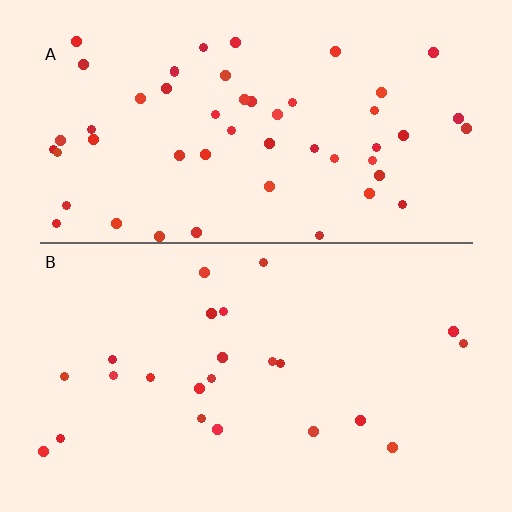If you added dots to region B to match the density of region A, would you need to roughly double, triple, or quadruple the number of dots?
Approximately double.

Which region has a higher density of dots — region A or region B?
A (the top).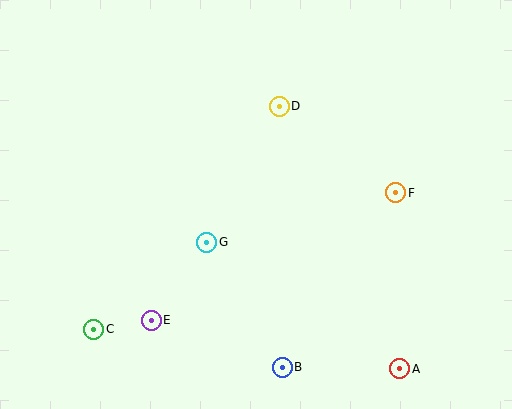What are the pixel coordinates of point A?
Point A is at (400, 369).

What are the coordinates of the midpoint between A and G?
The midpoint between A and G is at (303, 306).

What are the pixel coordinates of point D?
Point D is at (279, 106).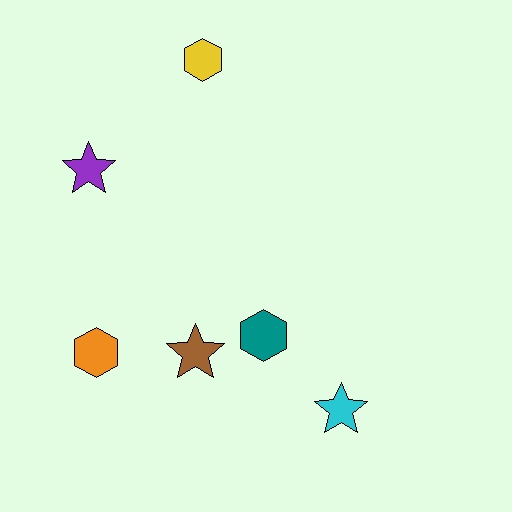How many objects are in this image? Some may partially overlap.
There are 6 objects.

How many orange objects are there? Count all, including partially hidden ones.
There is 1 orange object.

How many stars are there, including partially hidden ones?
There are 3 stars.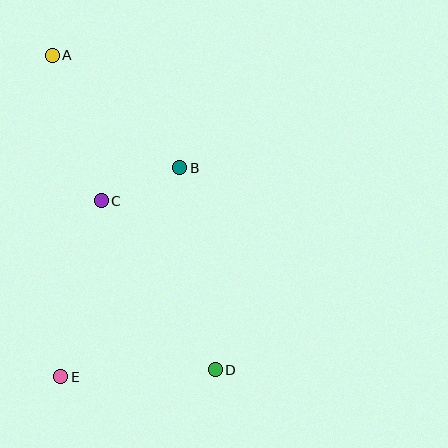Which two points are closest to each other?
Points B and C are closest to each other.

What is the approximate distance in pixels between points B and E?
The distance between B and E is approximately 241 pixels.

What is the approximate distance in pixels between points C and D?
The distance between C and D is approximately 204 pixels.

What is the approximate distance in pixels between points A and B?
The distance between A and B is approximately 170 pixels.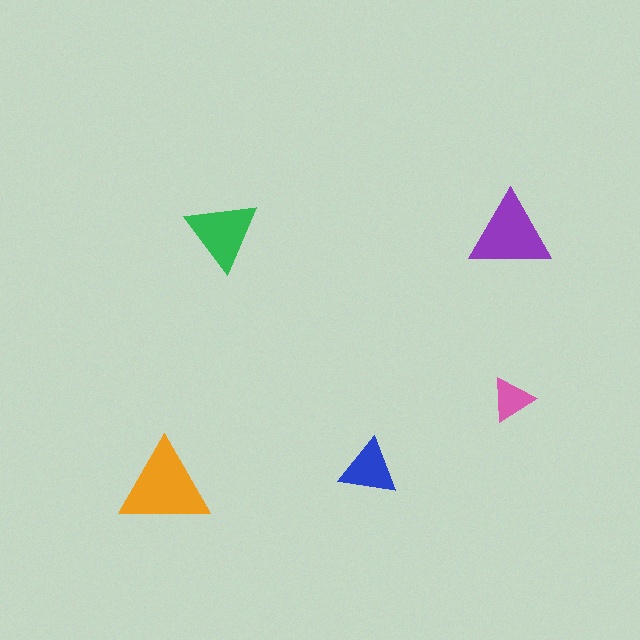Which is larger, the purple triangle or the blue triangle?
The purple one.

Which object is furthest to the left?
The orange triangle is leftmost.